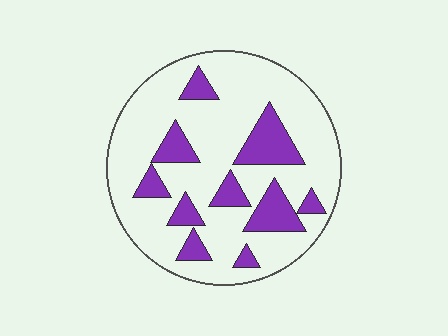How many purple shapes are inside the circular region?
10.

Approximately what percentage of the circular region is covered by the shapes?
Approximately 25%.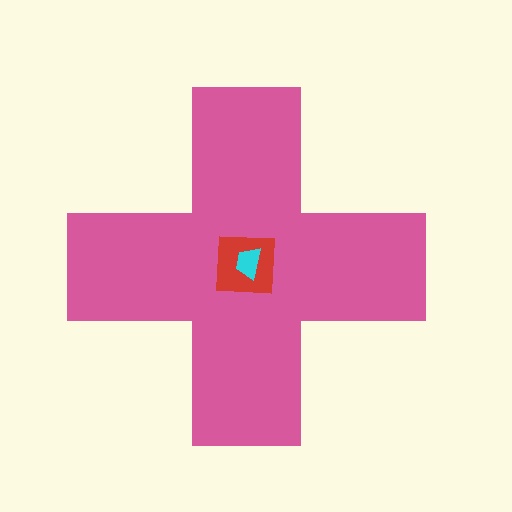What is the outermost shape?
The pink cross.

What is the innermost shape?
The cyan trapezoid.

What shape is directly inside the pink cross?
The red square.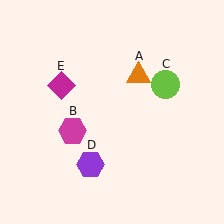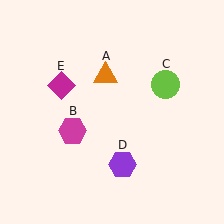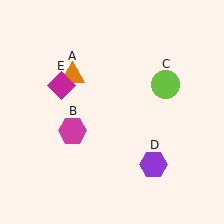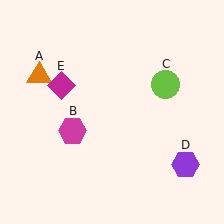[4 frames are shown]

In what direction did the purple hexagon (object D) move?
The purple hexagon (object D) moved right.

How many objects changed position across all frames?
2 objects changed position: orange triangle (object A), purple hexagon (object D).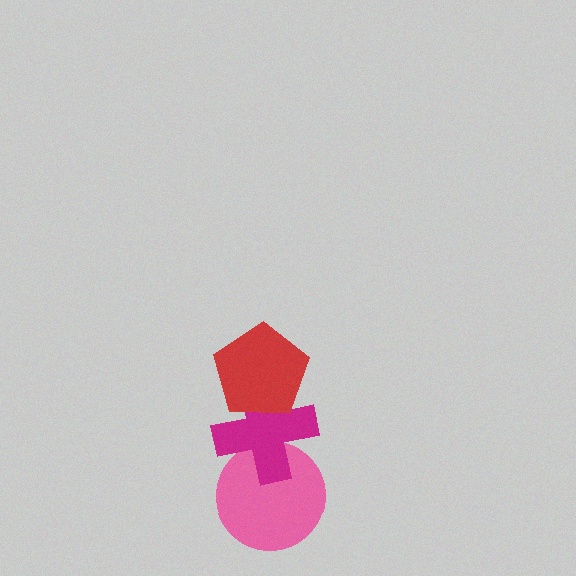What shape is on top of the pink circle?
The magenta cross is on top of the pink circle.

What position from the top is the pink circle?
The pink circle is 3rd from the top.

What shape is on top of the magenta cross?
The red pentagon is on top of the magenta cross.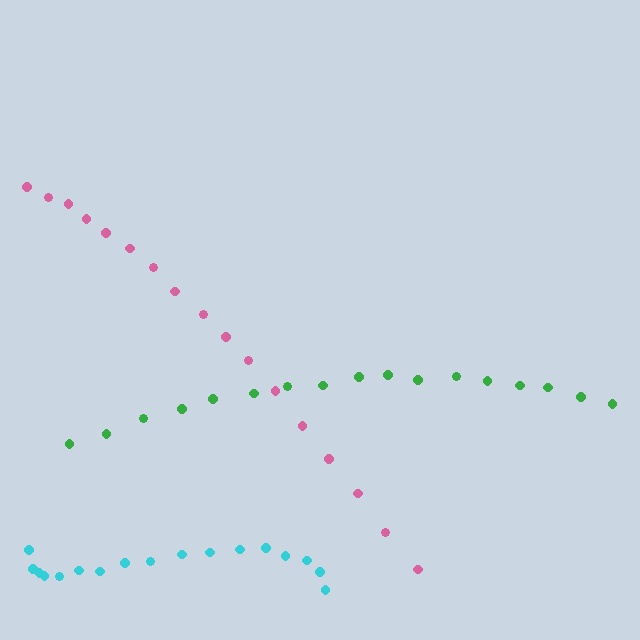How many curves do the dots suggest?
There are 3 distinct paths.